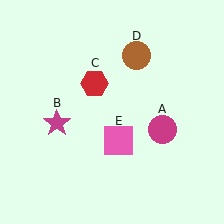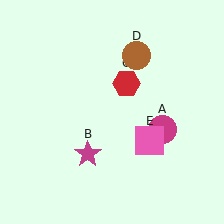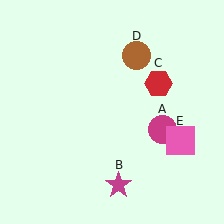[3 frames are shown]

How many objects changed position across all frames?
3 objects changed position: magenta star (object B), red hexagon (object C), pink square (object E).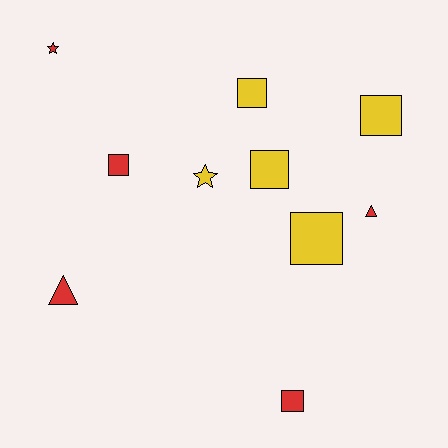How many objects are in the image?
There are 10 objects.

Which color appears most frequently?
Yellow, with 5 objects.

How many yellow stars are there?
There is 1 yellow star.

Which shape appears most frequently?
Square, with 6 objects.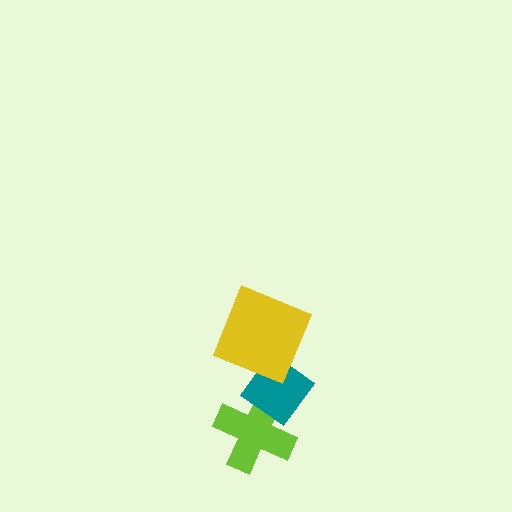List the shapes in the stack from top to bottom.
From top to bottom: the yellow square, the teal diamond, the lime cross.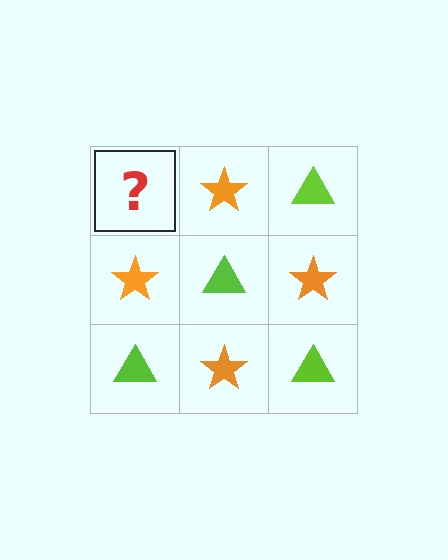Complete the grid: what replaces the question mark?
The question mark should be replaced with a lime triangle.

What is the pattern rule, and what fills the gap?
The rule is that it alternates lime triangle and orange star in a checkerboard pattern. The gap should be filled with a lime triangle.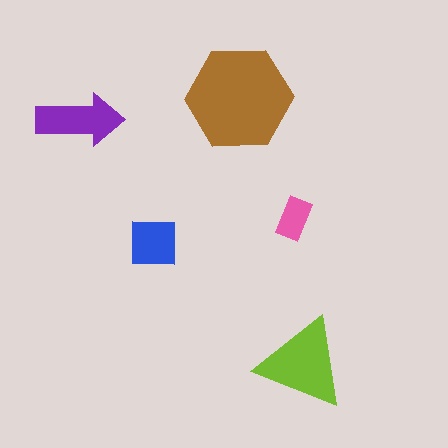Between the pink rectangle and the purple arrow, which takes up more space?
The purple arrow.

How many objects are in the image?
There are 5 objects in the image.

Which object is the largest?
The brown hexagon.